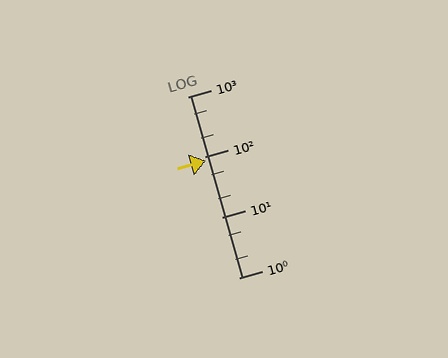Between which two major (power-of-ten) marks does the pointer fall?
The pointer is between 10 and 100.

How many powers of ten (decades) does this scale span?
The scale spans 3 decades, from 1 to 1000.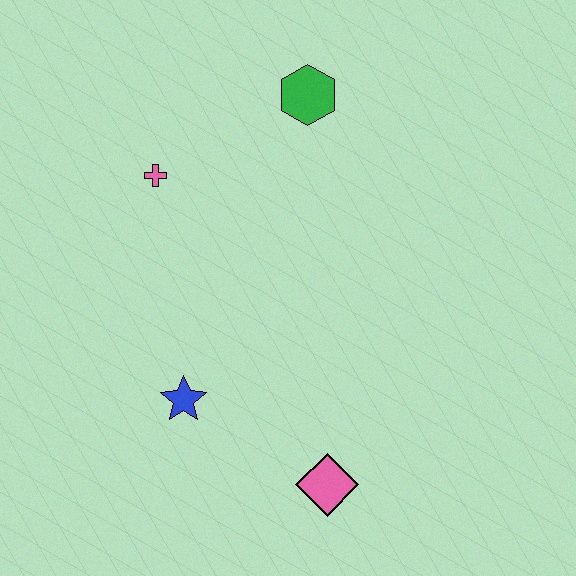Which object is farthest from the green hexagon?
The pink diamond is farthest from the green hexagon.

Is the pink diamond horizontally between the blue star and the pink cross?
No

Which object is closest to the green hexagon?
The pink cross is closest to the green hexagon.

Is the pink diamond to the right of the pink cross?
Yes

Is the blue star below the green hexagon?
Yes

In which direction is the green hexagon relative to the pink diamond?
The green hexagon is above the pink diamond.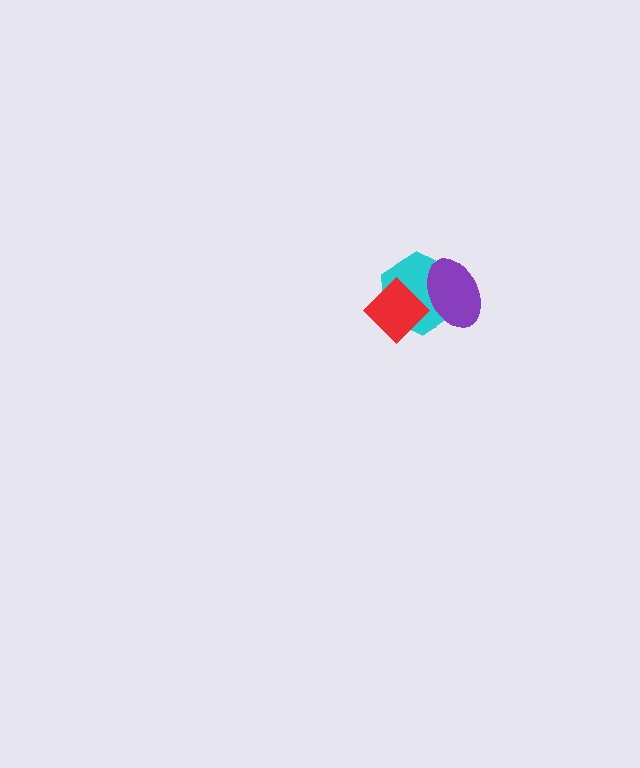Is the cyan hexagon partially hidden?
Yes, it is partially covered by another shape.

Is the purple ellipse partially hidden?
Yes, it is partially covered by another shape.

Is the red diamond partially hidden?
No, no other shape covers it.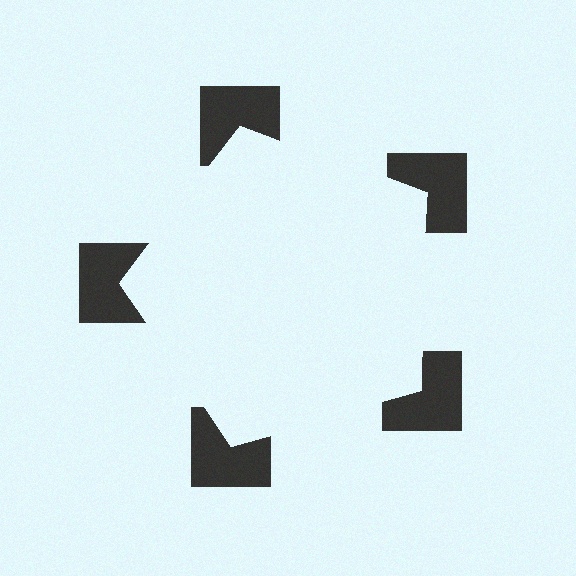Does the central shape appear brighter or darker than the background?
It typically appears slightly brighter than the background, even though no actual brightness change is drawn.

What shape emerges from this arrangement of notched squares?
An illusory pentagon — its edges are inferred from the aligned wedge cuts in the notched squares, not physically drawn.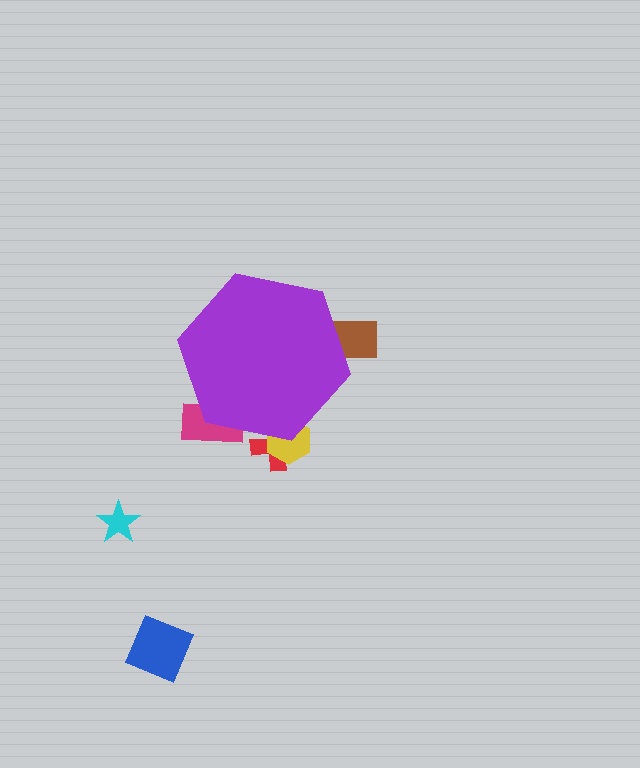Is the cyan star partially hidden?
No, the cyan star is fully visible.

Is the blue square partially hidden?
No, the blue square is fully visible.